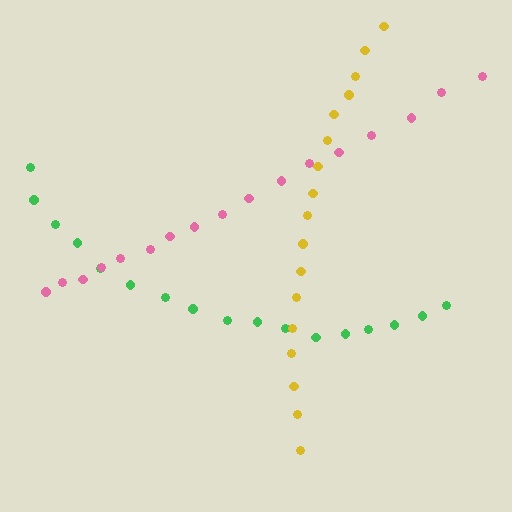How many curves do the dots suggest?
There are 3 distinct paths.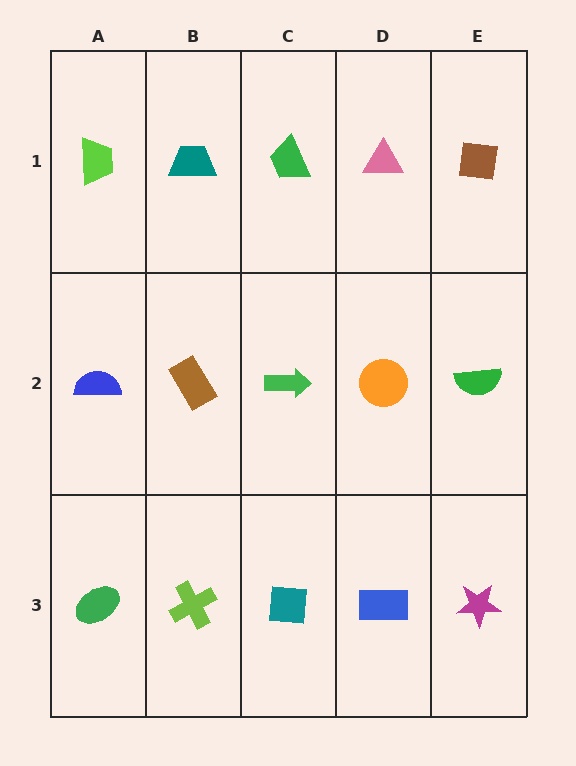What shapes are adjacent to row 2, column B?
A teal trapezoid (row 1, column B), a lime cross (row 3, column B), a blue semicircle (row 2, column A), a green arrow (row 2, column C).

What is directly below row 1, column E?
A green semicircle.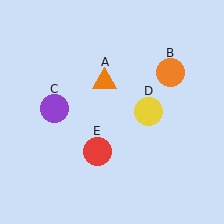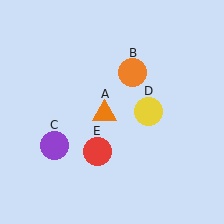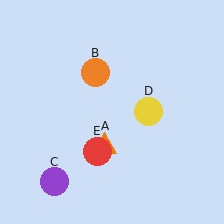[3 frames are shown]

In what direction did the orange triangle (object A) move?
The orange triangle (object A) moved down.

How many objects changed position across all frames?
3 objects changed position: orange triangle (object A), orange circle (object B), purple circle (object C).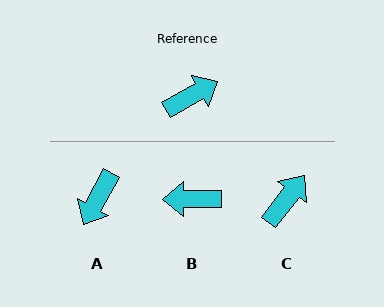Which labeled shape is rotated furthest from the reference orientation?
B, about 151 degrees away.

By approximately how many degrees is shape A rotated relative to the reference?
Approximately 147 degrees clockwise.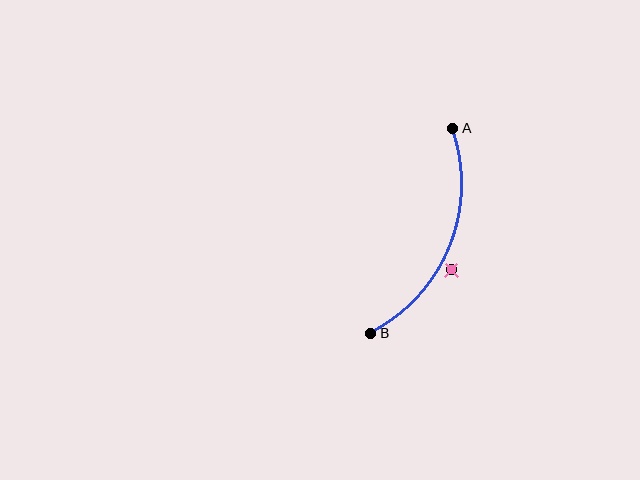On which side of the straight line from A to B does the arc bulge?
The arc bulges to the right of the straight line connecting A and B.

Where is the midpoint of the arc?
The arc midpoint is the point on the curve farthest from the straight line joining A and B. It sits to the right of that line.